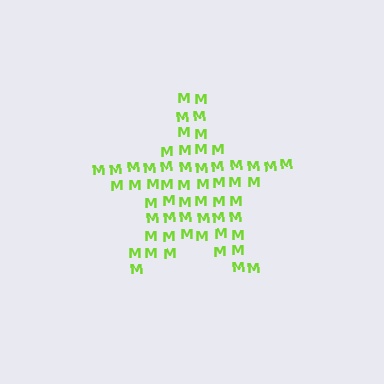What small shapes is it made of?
It is made of small letter M's.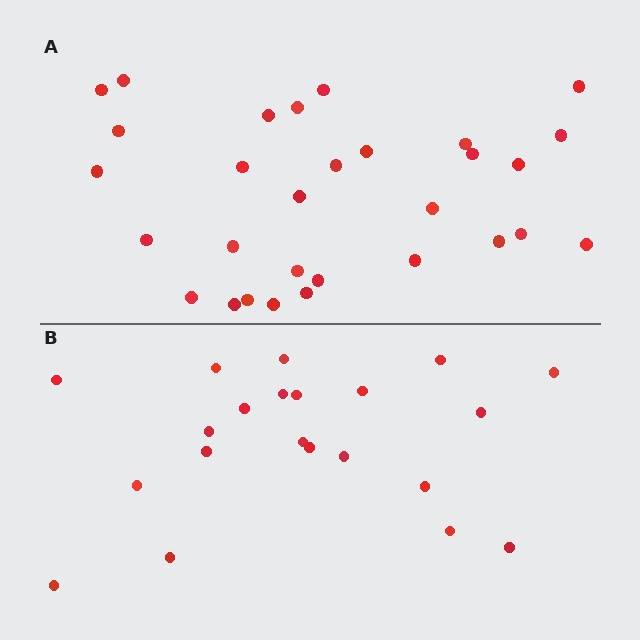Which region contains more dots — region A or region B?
Region A (the top region) has more dots.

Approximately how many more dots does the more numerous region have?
Region A has roughly 8 or so more dots than region B.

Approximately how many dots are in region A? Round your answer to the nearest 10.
About 30 dots.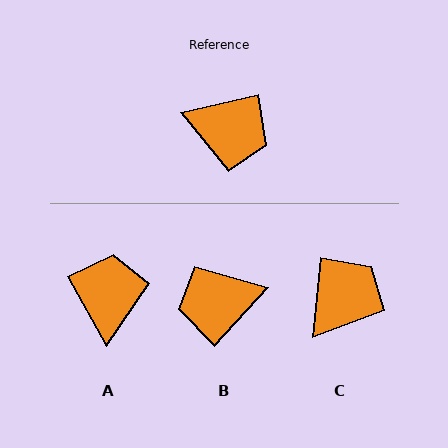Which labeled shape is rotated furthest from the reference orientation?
B, about 145 degrees away.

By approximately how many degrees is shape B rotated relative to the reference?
Approximately 145 degrees clockwise.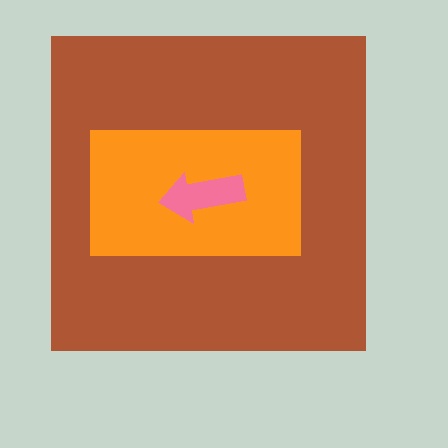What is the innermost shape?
The pink arrow.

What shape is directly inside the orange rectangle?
The pink arrow.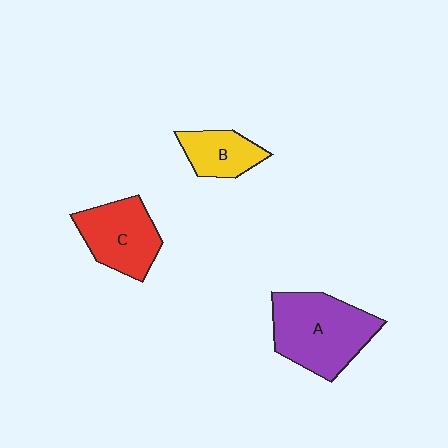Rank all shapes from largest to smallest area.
From largest to smallest: A (purple), C (red), B (yellow).